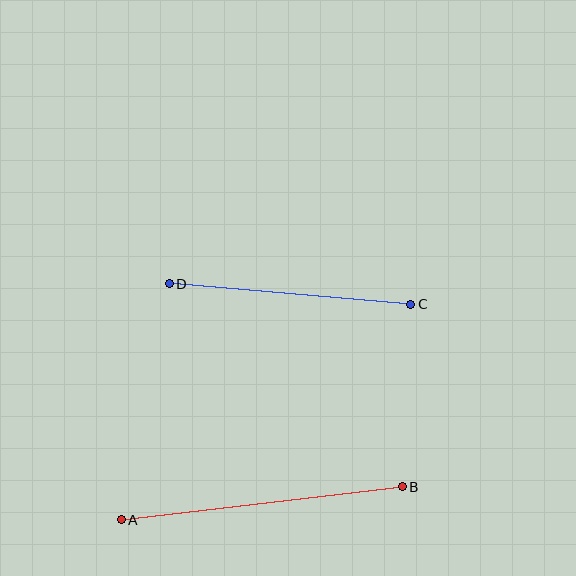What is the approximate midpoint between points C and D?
The midpoint is at approximately (290, 294) pixels.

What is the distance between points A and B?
The distance is approximately 282 pixels.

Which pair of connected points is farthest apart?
Points A and B are farthest apart.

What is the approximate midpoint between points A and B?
The midpoint is at approximately (262, 503) pixels.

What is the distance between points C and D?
The distance is approximately 242 pixels.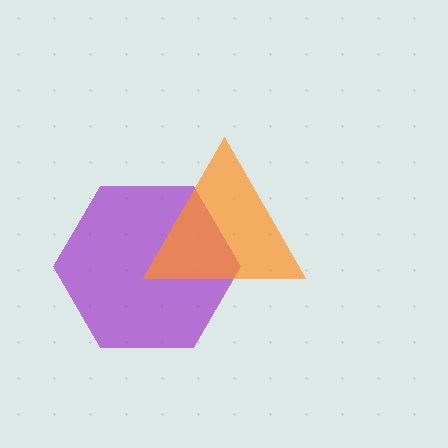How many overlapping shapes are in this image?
There are 2 overlapping shapes in the image.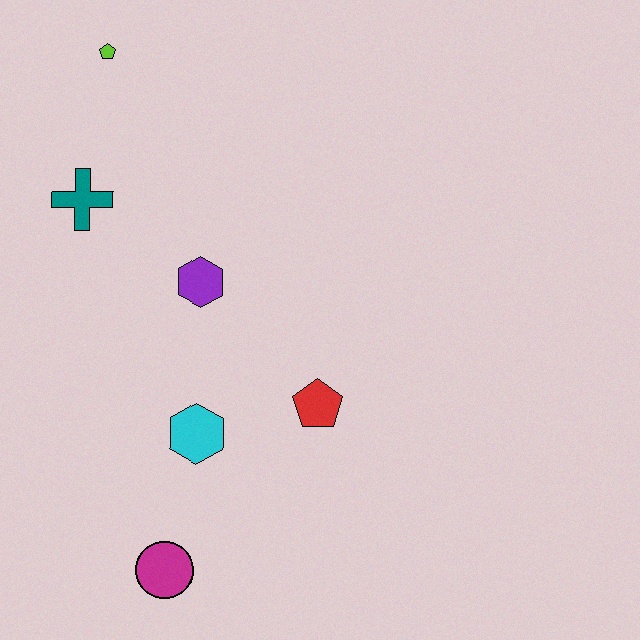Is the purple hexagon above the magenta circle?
Yes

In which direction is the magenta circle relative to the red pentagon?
The magenta circle is below the red pentagon.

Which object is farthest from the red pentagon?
The lime pentagon is farthest from the red pentagon.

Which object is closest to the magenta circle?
The cyan hexagon is closest to the magenta circle.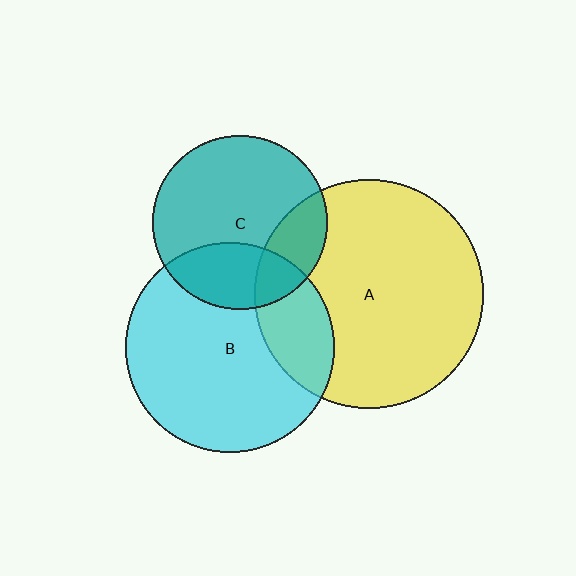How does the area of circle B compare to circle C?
Approximately 1.4 times.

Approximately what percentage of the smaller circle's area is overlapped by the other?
Approximately 25%.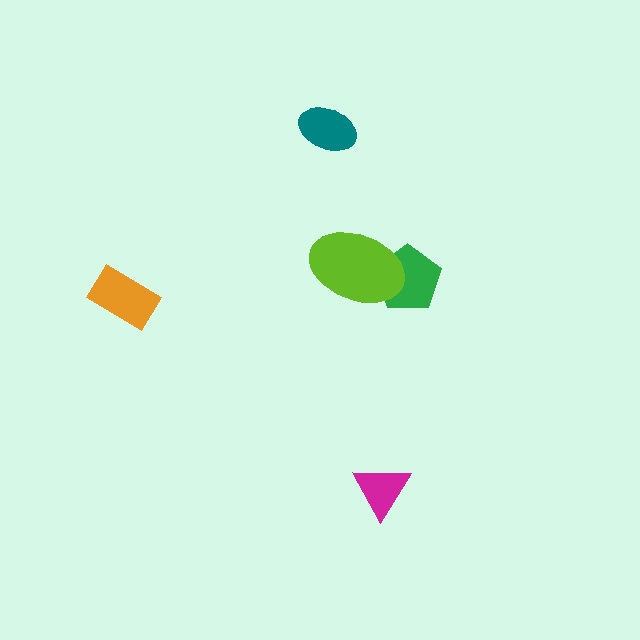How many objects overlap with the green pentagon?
1 object overlaps with the green pentagon.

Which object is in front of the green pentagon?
The lime ellipse is in front of the green pentagon.